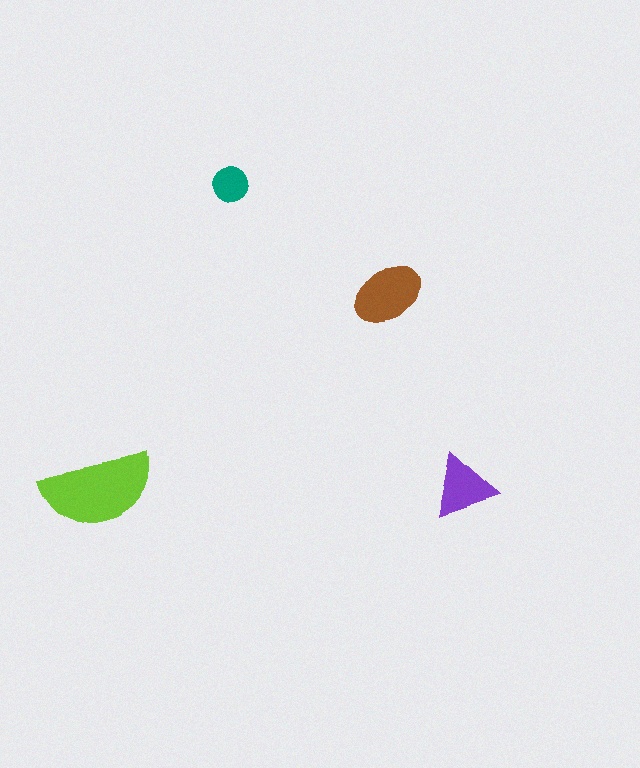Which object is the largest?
The lime semicircle.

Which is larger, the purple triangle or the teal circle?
The purple triangle.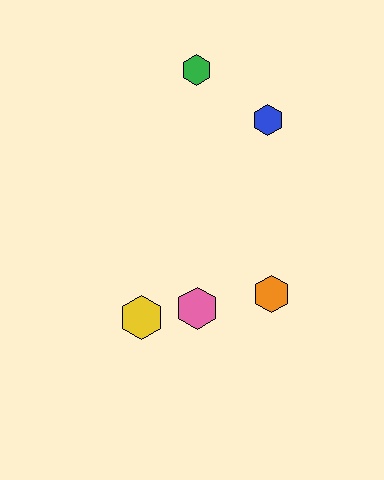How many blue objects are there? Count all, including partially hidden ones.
There is 1 blue object.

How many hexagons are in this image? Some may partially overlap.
There are 5 hexagons.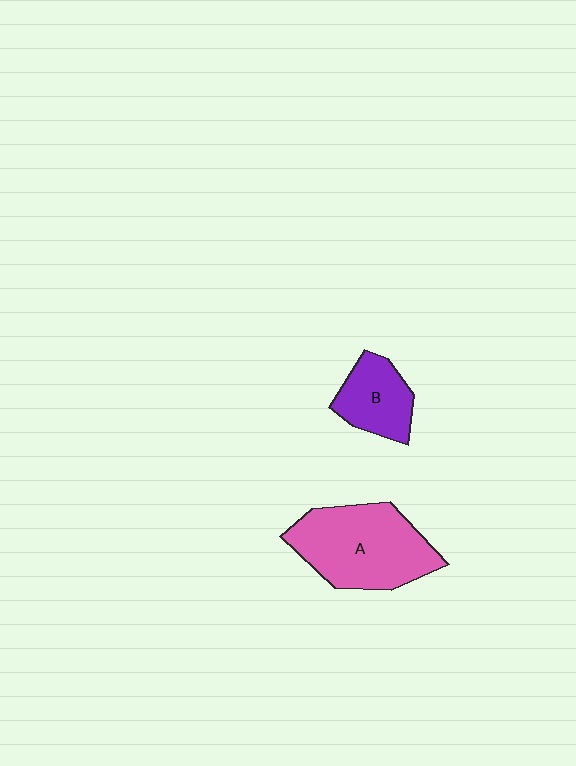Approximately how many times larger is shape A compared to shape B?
Approximately 2.0 times.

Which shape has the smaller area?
Shape B (purple).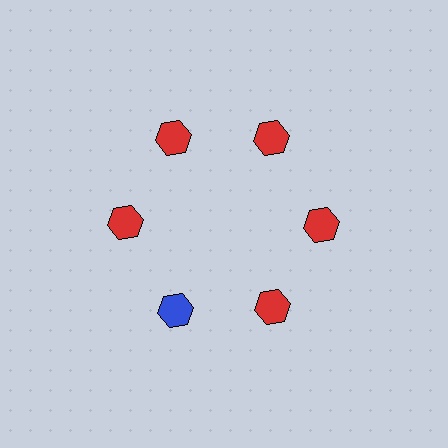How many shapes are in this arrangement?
There are 6 shapes arranged in a ring pattern.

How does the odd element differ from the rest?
It has a different color: blue instead of red.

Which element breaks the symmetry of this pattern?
The blue hexagon at roughly the 7 o'clock position breaks the symmetry. All other shapes are red hexagons.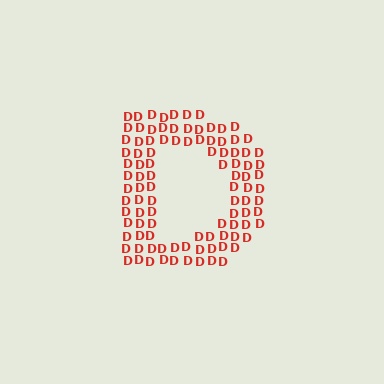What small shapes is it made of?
It is made of small letter D's.